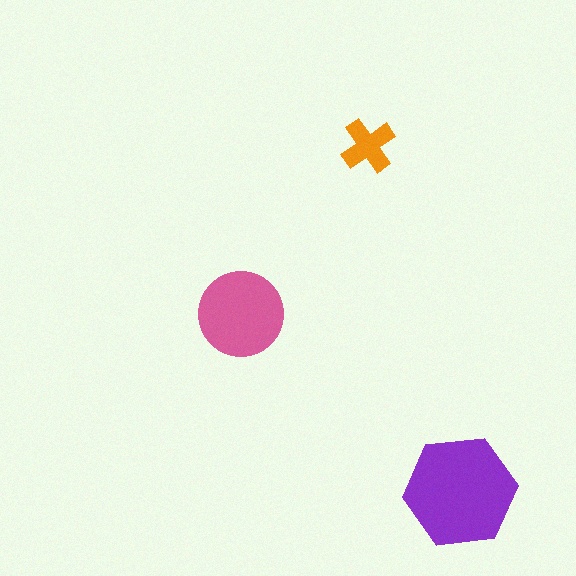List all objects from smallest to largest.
The orange cross, the pink circle, the purple hexagon.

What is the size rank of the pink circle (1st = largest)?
2nd.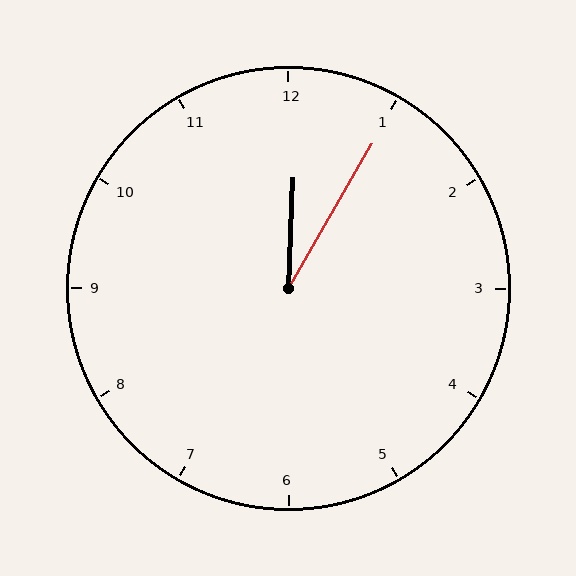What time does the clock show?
12:05.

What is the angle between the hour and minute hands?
Approximately 28 degrees.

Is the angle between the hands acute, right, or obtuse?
It is acute.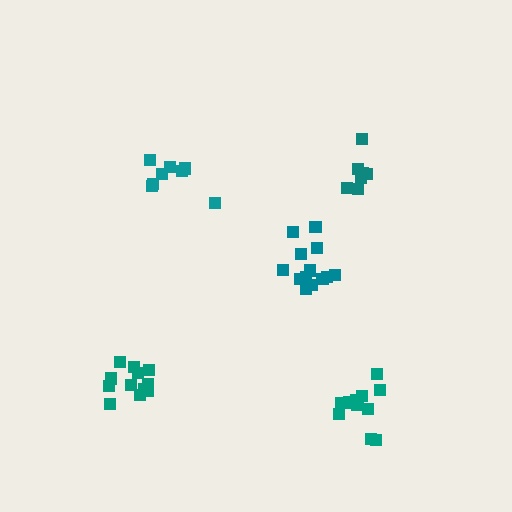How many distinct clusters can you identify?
There are 5 distinct clusters.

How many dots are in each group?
Group 1: 7 dots, Group 2: 8 dots, Group 3: 12 dots, Group 4: 13 dots, Group 5: 13 dots (53 total).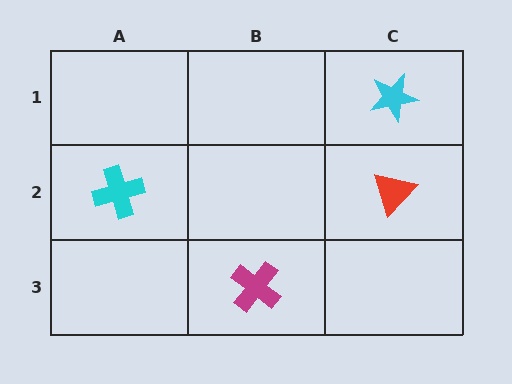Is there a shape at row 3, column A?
No, that cell is empty.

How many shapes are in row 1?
1 shape.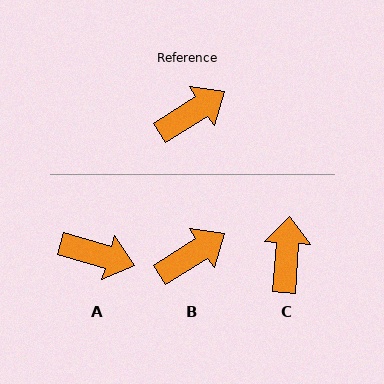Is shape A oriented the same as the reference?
No, it is off by about 49 degrees.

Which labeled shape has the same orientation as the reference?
B.